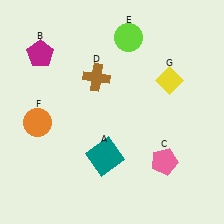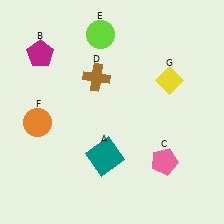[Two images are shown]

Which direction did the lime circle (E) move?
The lime circle (E) moved left.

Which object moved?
The lime circle (E) moved left.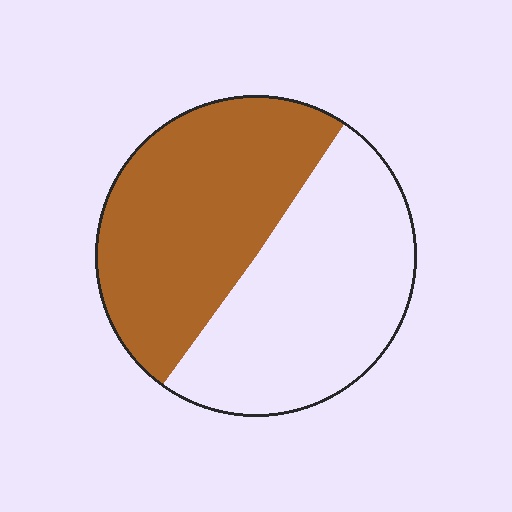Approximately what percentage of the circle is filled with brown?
Approximately 50%.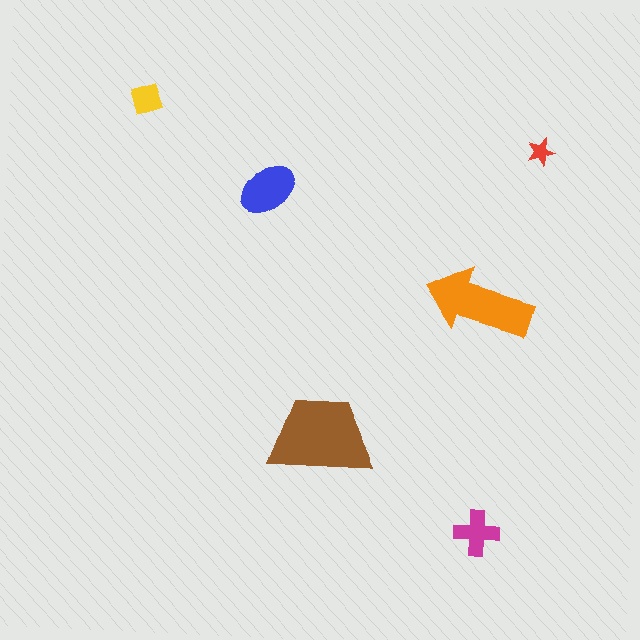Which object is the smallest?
The red star.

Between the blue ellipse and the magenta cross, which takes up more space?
The blue ellipse.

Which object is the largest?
The brown trapezoid.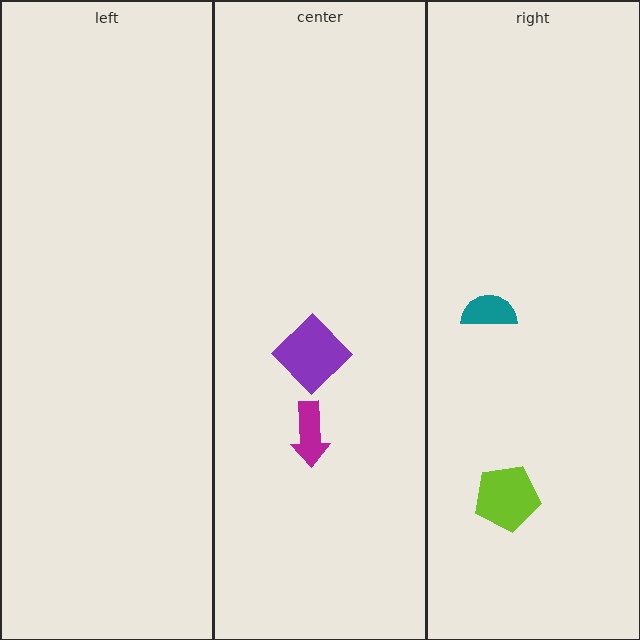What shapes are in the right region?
The teal semicircle, the lime pentagon.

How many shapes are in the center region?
2.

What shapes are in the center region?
The purple diamond, the magenta arrow.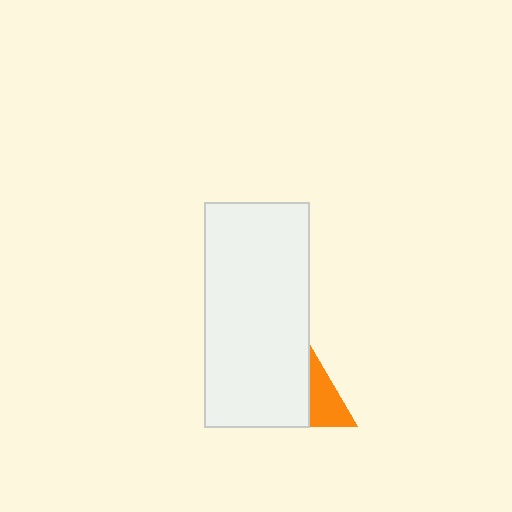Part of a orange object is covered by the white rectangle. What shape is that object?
It is a triangle.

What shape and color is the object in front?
The object in front is a white rectangle.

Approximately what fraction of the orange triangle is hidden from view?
Roughly 61% of the orange triangle is hidden behind the white rectangle.